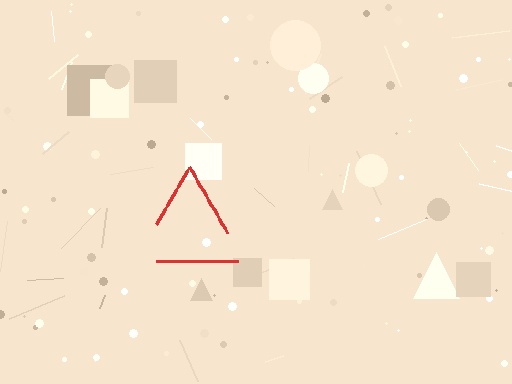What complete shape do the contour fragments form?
The contour fragments form a triangle.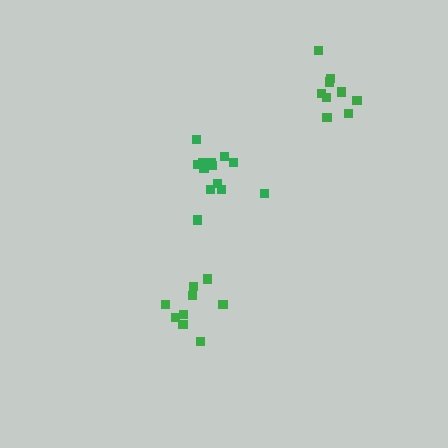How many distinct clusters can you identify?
There are 3 distinct clusters.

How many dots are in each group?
Group 1: 13 dots, Group 2: 9 dots, Group 3: 9 dots (31 total).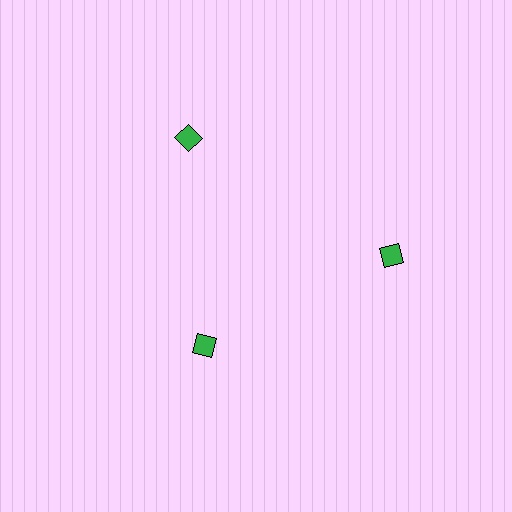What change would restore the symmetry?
The symmetry would be restored by moving it outward, back onto the ring so that all 3 squares sit at equal angles and equal distance from the center.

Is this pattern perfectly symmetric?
No. The 3 green squares are arranged in a ring, but one element near the 7 o'clock position is pulled inward toward the center, breaking the 3-fold rotational symmetry.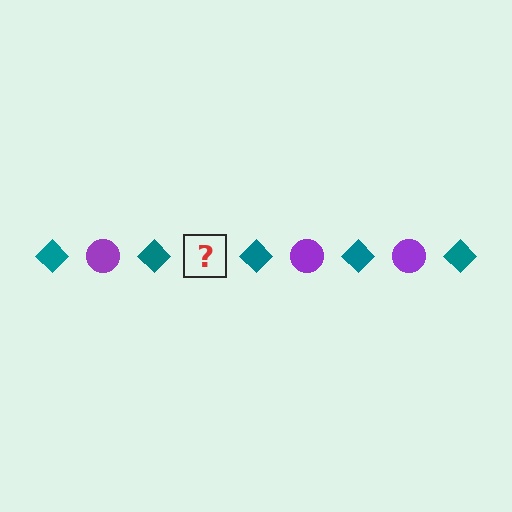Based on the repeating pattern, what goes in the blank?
The blank should be a purple circle.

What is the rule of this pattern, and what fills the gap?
The rule is that the pattern alternates between teal diamond and purple circle. The gap should be filled with a purple circle.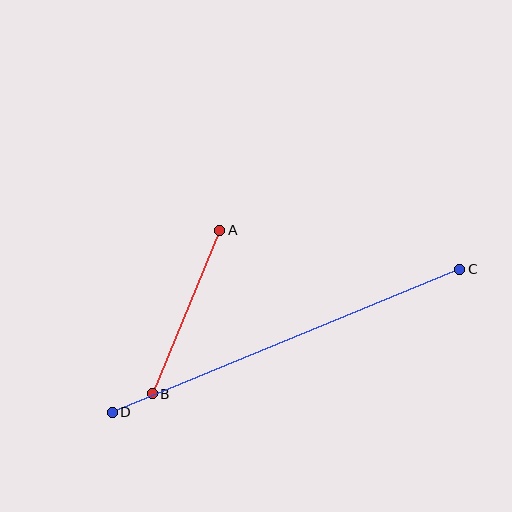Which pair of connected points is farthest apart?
Points C and D are farthest apart.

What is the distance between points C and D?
The distance is approximately 376 pixels.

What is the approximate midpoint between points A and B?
The midpoint is at approximately (186, 312) pixels.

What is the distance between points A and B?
The distance is approximately 177 pixels.